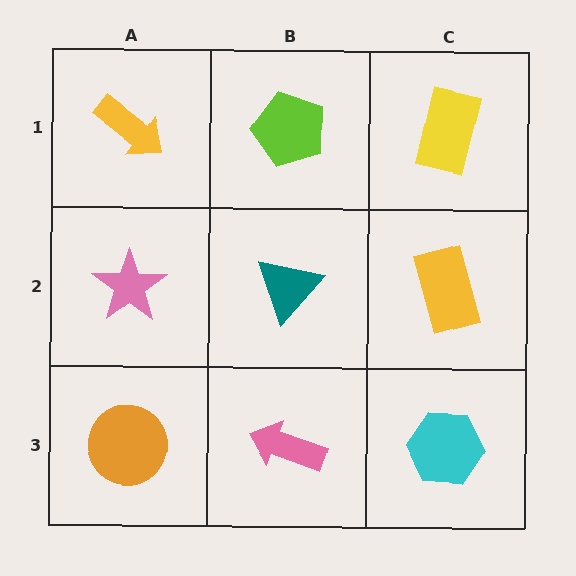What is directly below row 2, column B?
A pink arrow.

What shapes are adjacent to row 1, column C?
A yellow rectangle (row 2, column C), a lime pentagon (row 1, column B).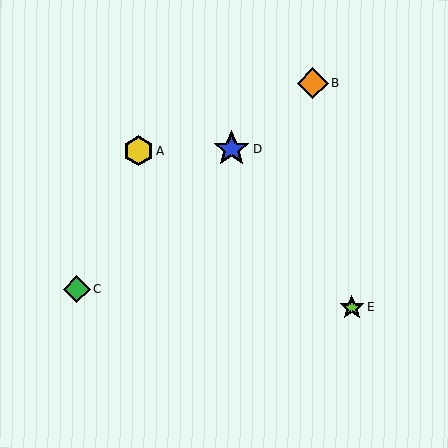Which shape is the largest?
The blue star (labeled D) is the largest.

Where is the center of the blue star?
The center of the blue star is at (232, 149).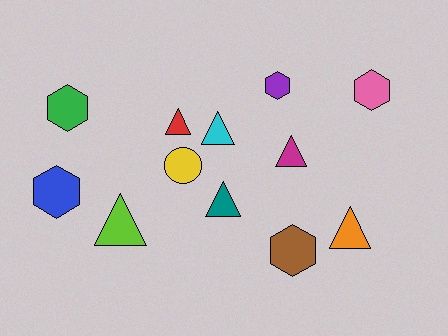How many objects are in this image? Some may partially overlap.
There are 12 objects.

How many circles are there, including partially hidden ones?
There is 1 circle.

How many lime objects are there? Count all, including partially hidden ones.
There is 1 lime object.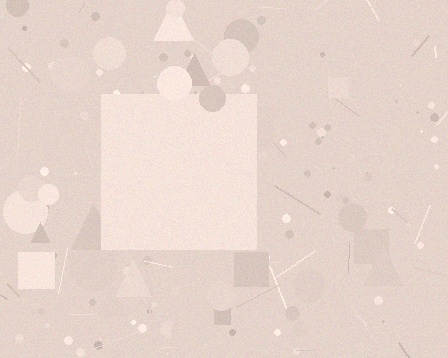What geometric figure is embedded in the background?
A square is embedded in the background.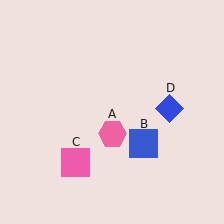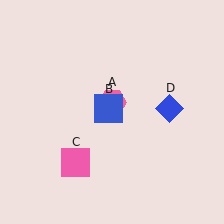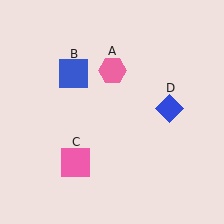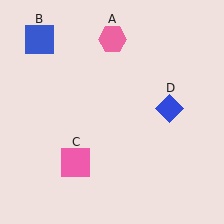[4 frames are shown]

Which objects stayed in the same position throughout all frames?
Pink square (object C) and blue diamond (object D) remained stationary.